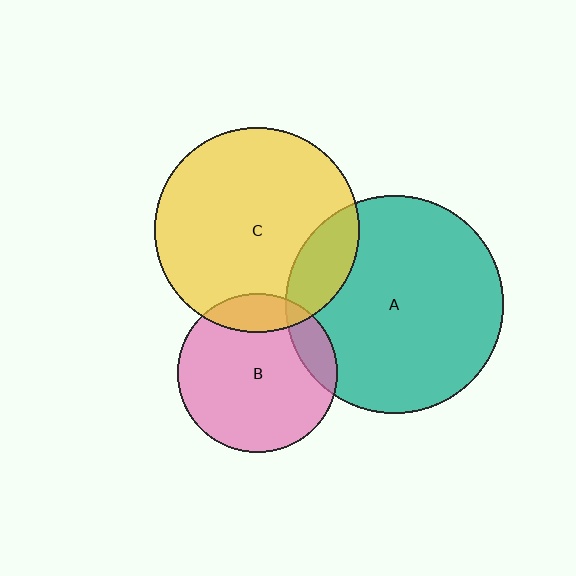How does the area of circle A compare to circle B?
Approximately 1.9 times.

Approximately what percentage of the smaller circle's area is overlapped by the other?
Approximately 15%.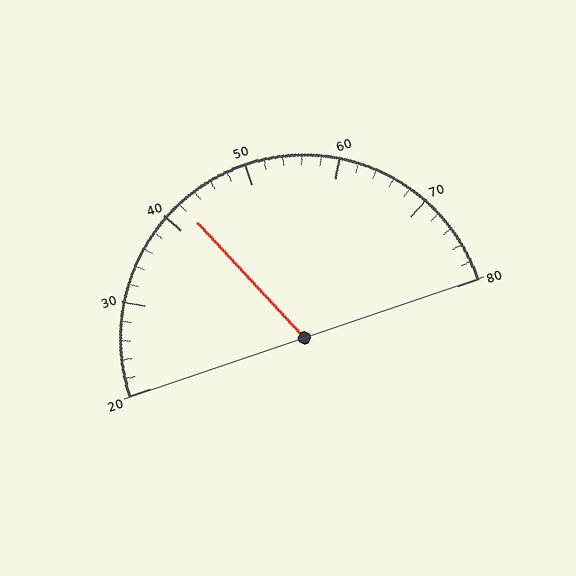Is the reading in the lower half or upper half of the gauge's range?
The reading is in the lower half of the range (20 to 80).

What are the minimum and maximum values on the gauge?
The gauge ranges from 20 to 80.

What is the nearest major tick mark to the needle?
The nearest major tick mark is 40.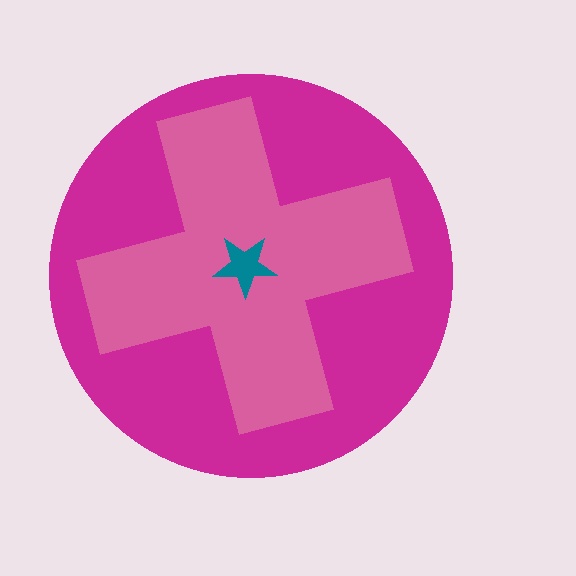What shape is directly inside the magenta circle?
The pink cross.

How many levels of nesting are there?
3.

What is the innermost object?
The teal star.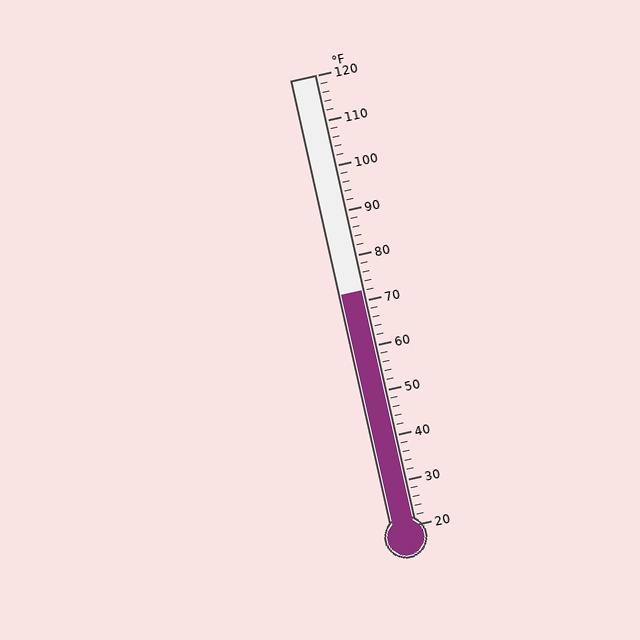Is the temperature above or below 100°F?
The temperature is below 100°F.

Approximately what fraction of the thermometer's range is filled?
The thermometer is filled to approximately 50% of its range.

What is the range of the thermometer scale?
The thermometer scale ranges from 20°F to 120°F.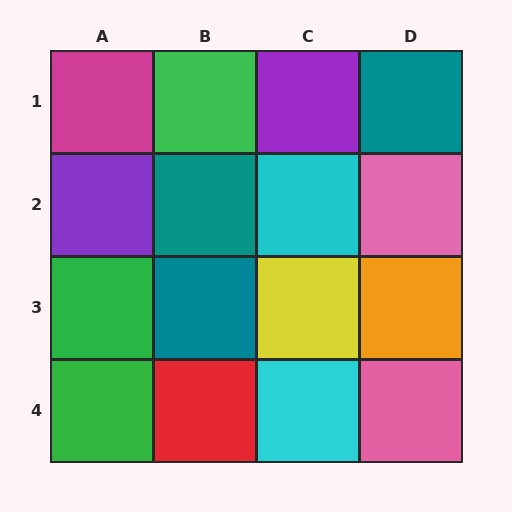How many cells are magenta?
1 cell is magenta.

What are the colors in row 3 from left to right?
Green, teal, yellow, orange.